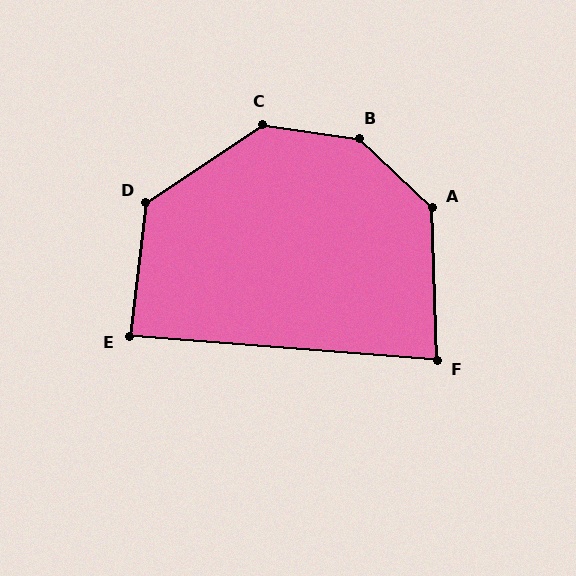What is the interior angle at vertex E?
Approximately 87 degrees (approximately right).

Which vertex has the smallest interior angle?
F, at approximately 84 degrees.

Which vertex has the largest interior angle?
B, at approximately 145 degrees.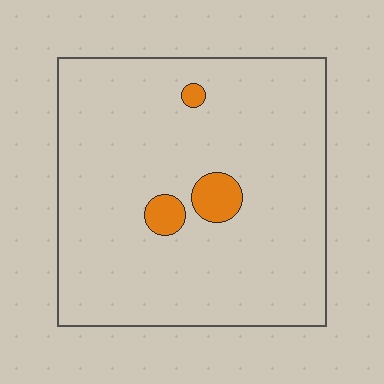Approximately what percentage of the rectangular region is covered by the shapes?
Approximately 5%.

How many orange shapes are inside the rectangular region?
3.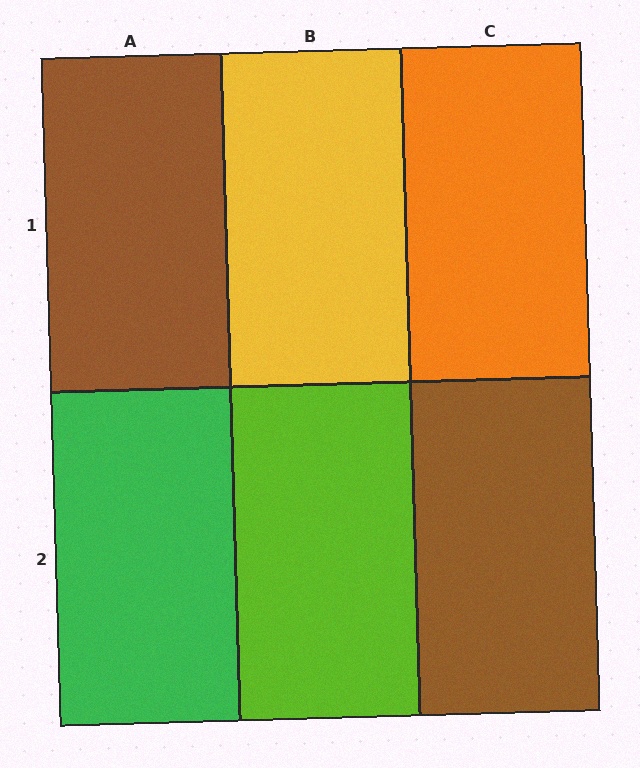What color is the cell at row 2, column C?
Brown.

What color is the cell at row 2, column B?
Lime.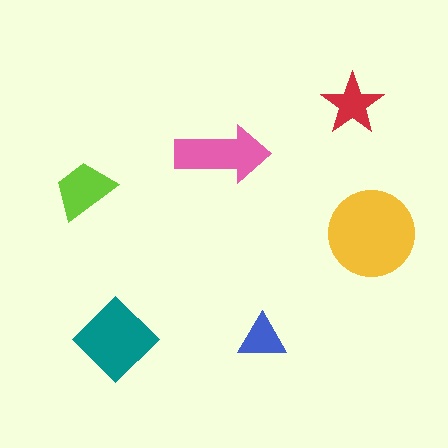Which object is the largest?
The yellow circle.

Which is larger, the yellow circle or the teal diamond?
The yellow circle.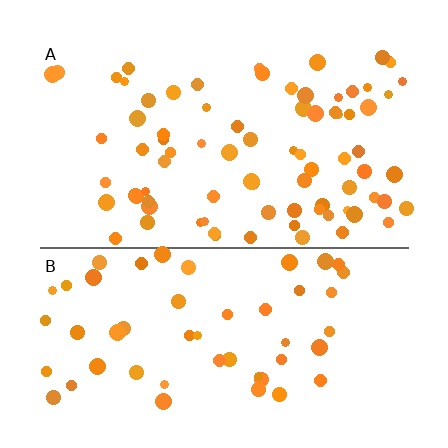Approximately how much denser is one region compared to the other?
Approximately 1.5× — region A over region B.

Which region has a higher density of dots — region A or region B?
A (the top).